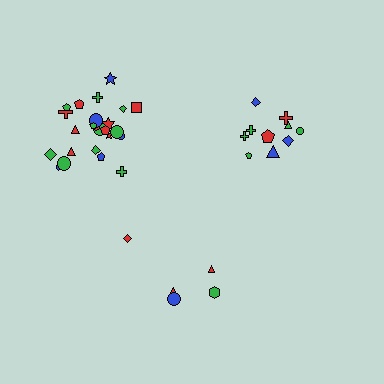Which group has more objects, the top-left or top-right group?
The top-left group.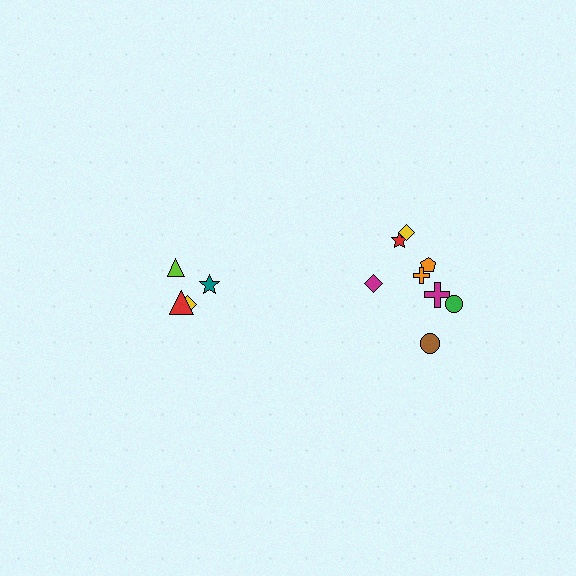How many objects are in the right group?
There are 8 objects.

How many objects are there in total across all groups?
There are 12 objects.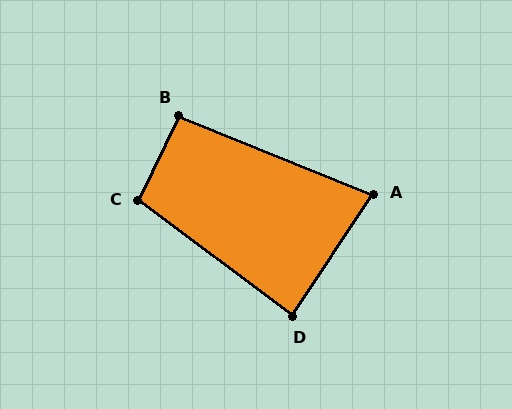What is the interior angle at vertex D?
Approximately 87 degrees (approximately right).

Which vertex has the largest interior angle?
C, at approximately 101 degrees.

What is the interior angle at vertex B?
Approximately 93 degrees (approximately right).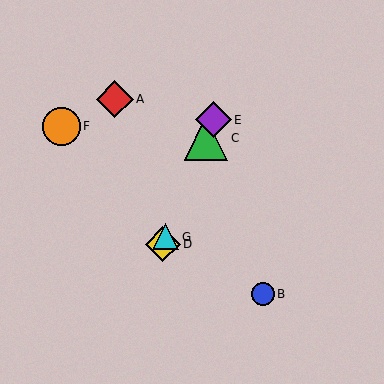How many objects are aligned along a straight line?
4 objects (C, D, E, G) are aligned along a straight line.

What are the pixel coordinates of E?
Object E is at (214, 120).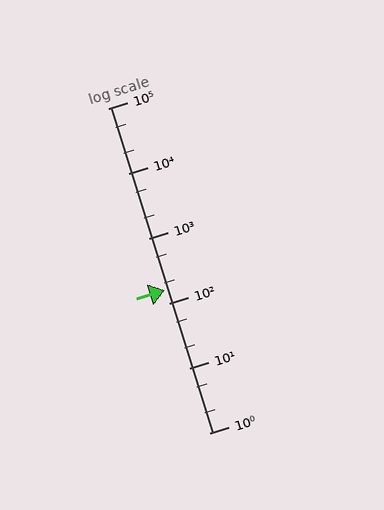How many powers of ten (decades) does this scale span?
The scale spans 5 decades, from 1 to 100000.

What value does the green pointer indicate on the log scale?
The pointer indicates approximately 160.